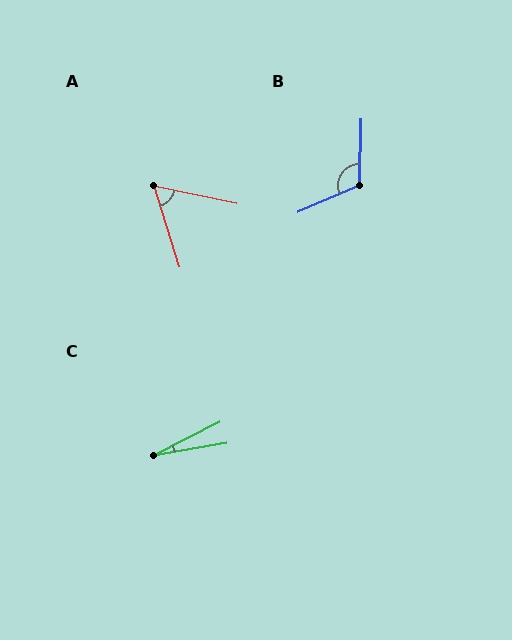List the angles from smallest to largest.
C (17°), A (61°), B (115°).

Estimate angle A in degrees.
Approximately 61 degrees.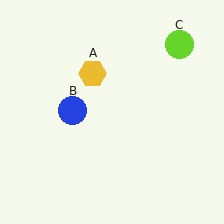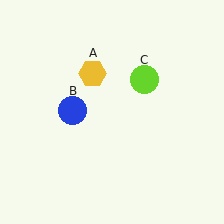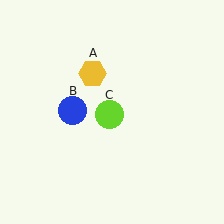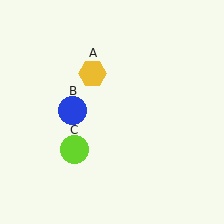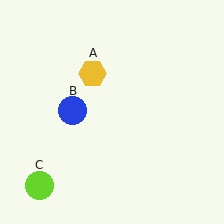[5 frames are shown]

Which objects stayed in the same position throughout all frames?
Yellow hexagon (object A) and blue circle (object B) remained stationary.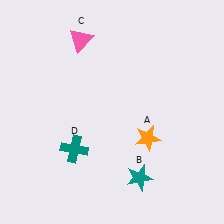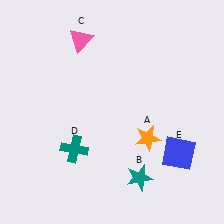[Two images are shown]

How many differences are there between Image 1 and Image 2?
There is 1 difference between the two images.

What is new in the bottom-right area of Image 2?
A blue square (E) was added in the bottom-right area of Image 2.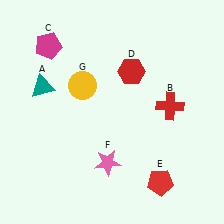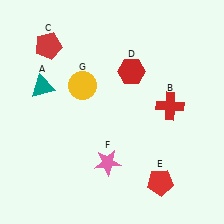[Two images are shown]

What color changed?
The pentagon (C) changed from magenta in Image 1 to red in Image 2.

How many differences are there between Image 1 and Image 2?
There is 1 difference between the two images.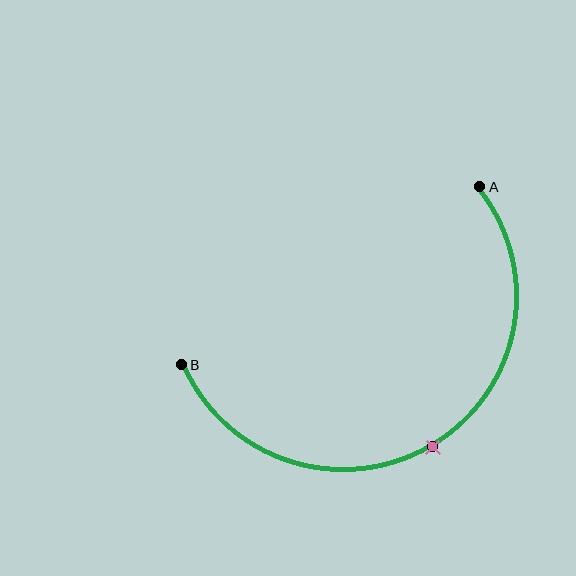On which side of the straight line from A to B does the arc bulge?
The arc bulges below the straight line connecting A and B.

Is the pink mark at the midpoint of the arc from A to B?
Yes. The pink mark lies on the arc at equal arc-length from both A and B — it is the arc midpoint.